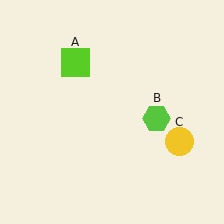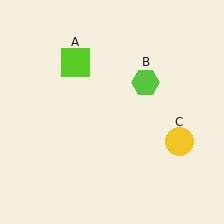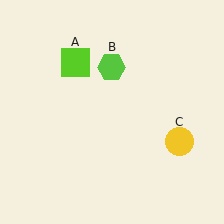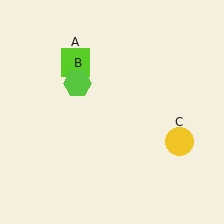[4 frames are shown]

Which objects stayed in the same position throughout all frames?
Lime square (object A) and yellow circle (object C) remained stationary.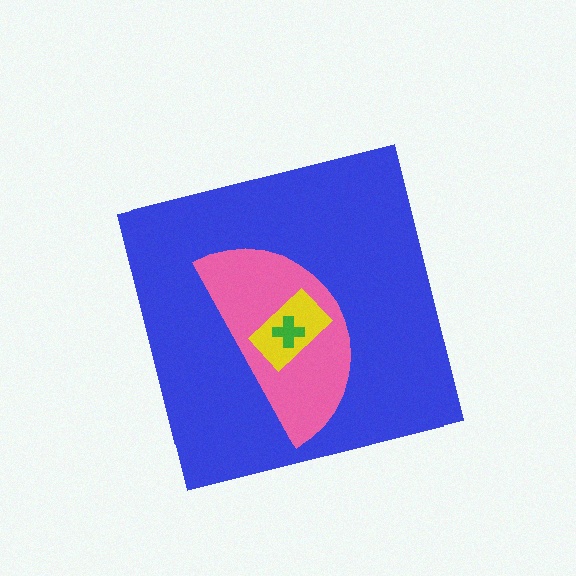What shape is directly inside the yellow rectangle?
The green cross.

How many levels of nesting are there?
4.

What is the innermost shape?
The green cross.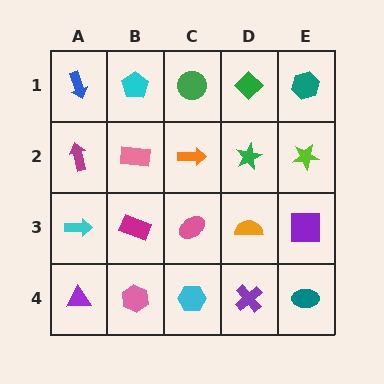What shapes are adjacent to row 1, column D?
A green star (row 2, column D), a green circle (row 1, column C), a teal hexagon (row 1, column E).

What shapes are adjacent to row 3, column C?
An orange arrow (row 2, column C), a cyan hexagon (row 4, column C), a magenta rectangle (row 3, column B), an orange semicircle (row 3, column D).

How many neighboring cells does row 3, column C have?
4.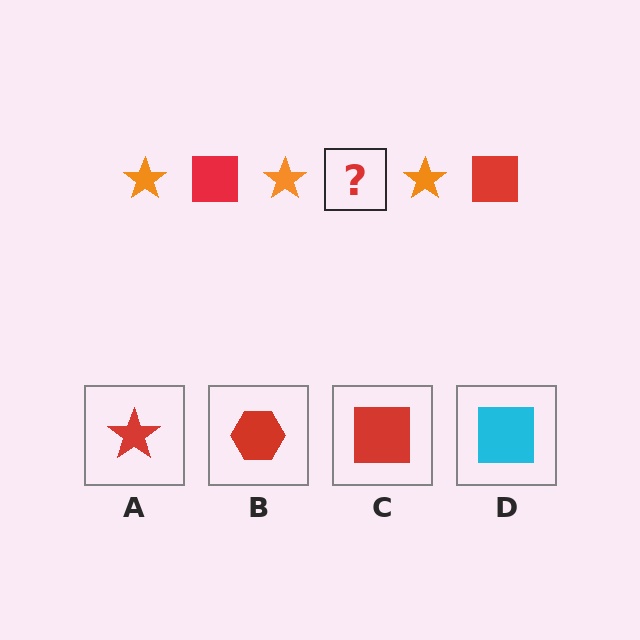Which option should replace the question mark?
Option C.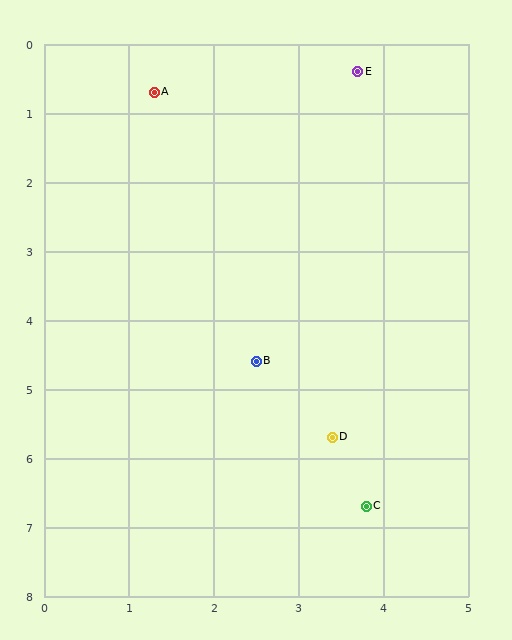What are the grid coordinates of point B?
Point B is at approximately (2.5, 4.6).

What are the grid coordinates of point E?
Point E is at approximately (3.7, 0.4).